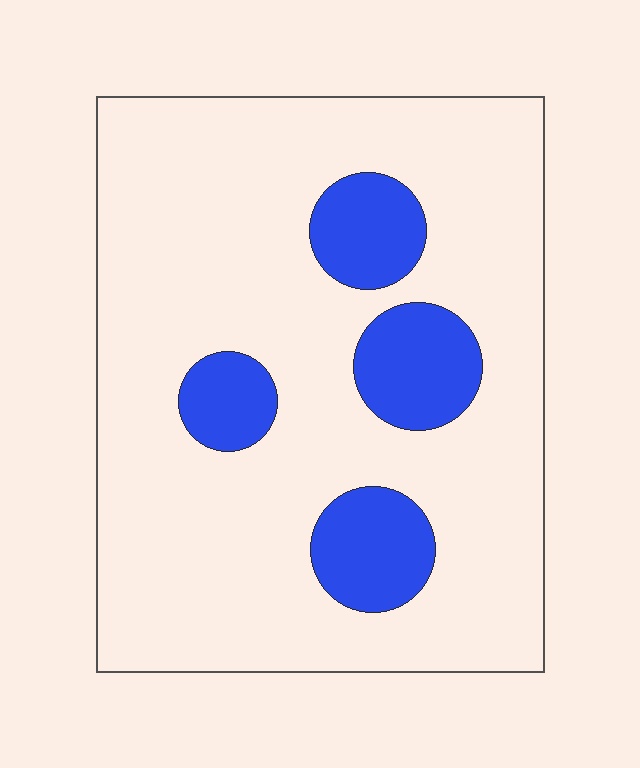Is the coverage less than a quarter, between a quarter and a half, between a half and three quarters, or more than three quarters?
Less than a quarter.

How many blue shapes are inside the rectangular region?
4.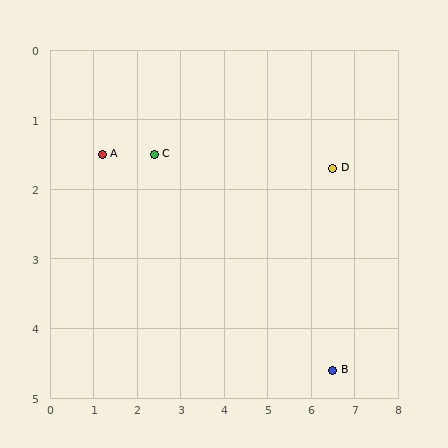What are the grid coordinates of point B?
Point B is at approximately (6.5, 4.6).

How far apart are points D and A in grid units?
Points D and A are about 5.3 grid units apart.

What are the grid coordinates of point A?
Point A is at approximately (1.2, 1.5).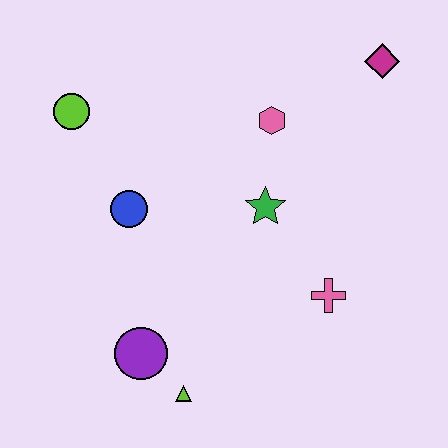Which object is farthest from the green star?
The lime circle is farthest from the green star.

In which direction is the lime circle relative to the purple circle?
The lime circle is above the purple circle.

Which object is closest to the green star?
The pink hexagon is closest to the green star.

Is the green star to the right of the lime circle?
Yes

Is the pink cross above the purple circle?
Yes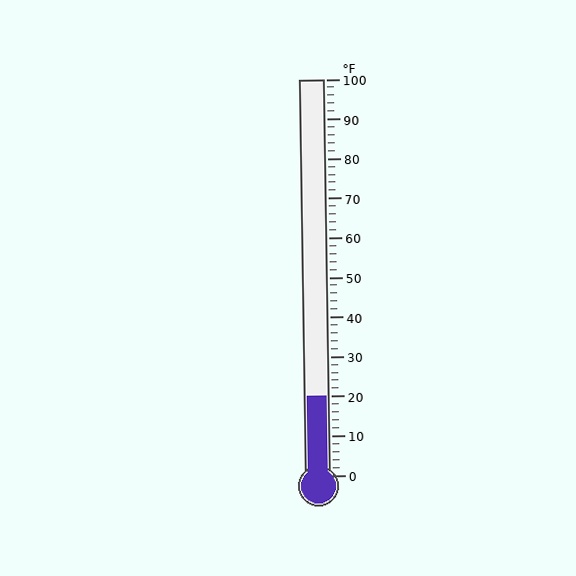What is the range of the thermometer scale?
The thermometer scale ranges from 0°F to 100°F.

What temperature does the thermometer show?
The thermometer shows approximately 20°F.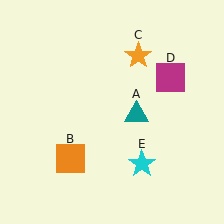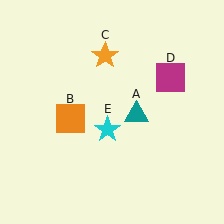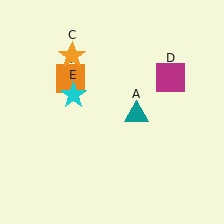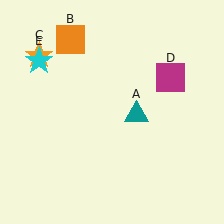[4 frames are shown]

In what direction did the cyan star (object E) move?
The cyan star (object E) moved up and to the left.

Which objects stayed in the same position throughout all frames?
Teal triangle (object A) and magenta square (object D) remained stationary.